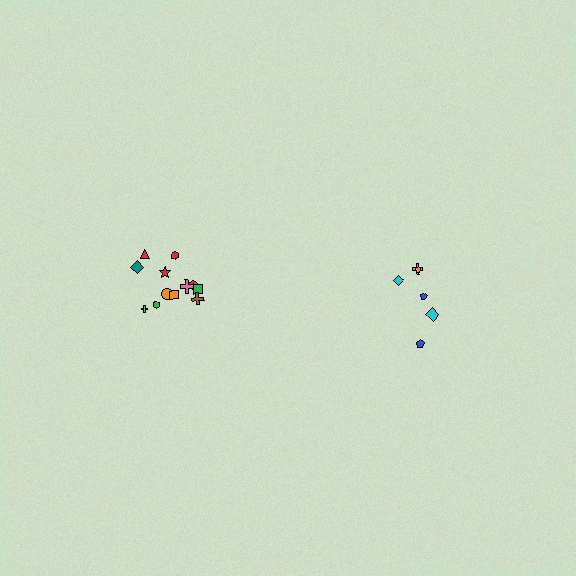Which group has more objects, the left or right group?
The left group.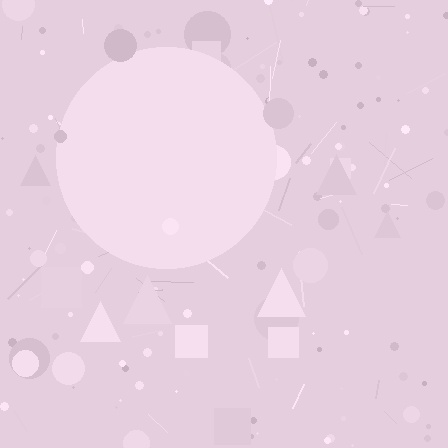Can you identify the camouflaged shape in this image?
The camouflaged shape is a circle.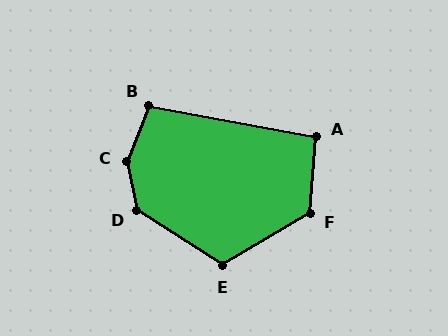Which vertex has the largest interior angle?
C, at approximately 147 degrees.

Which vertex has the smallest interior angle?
A, at approximately 96 degrees.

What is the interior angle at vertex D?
Approximately 133 degrees (obtuse).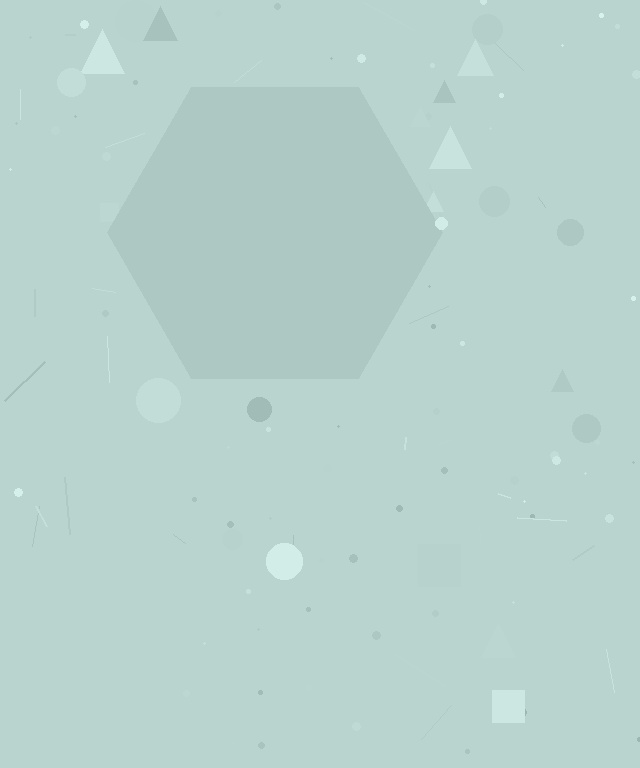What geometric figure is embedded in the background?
A hexagon is embedded in the background.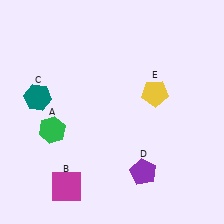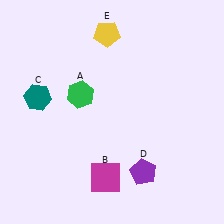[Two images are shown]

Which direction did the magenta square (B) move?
The magenta square (B) moved right.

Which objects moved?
The objects that moved are: the green hexagon (A), the magenta square (B), the yellow pentagon (E).